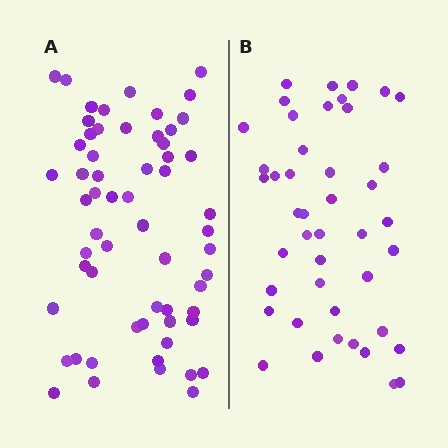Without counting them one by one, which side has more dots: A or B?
Region A (the left region) has more dots.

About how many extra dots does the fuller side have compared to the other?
Region A has approximately 15 more dots than region B.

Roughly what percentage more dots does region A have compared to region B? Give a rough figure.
About 35% more.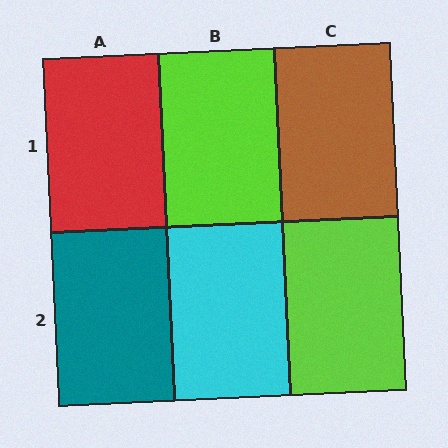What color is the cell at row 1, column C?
Brown.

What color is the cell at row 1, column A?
Red.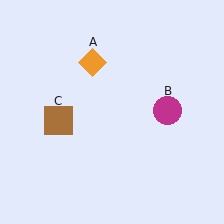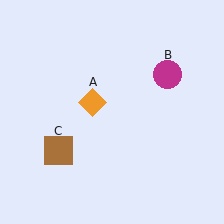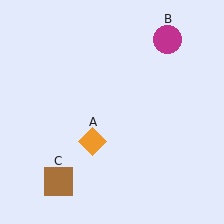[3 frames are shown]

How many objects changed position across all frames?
3 objects changed position: orange diamond (object A), magenta circle (object B), brown square (object C).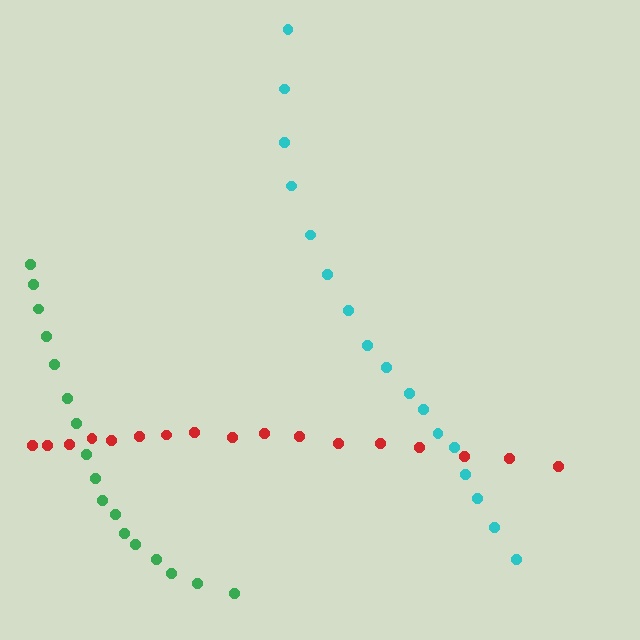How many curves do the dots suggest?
There are 3 distinct paths.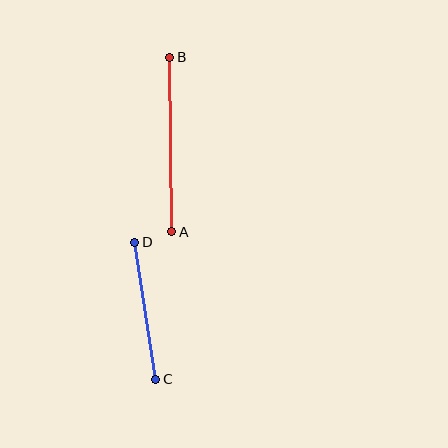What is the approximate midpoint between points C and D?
The midpoint is at approximately (145, 311) pixels.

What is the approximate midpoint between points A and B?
The midpoint is at approximately (171, 145) pixels.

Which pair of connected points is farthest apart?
Points A and B are farthest apart.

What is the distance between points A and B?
The distance is approximately 175 pixels.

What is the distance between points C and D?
The distance is approximately 139 pixels.